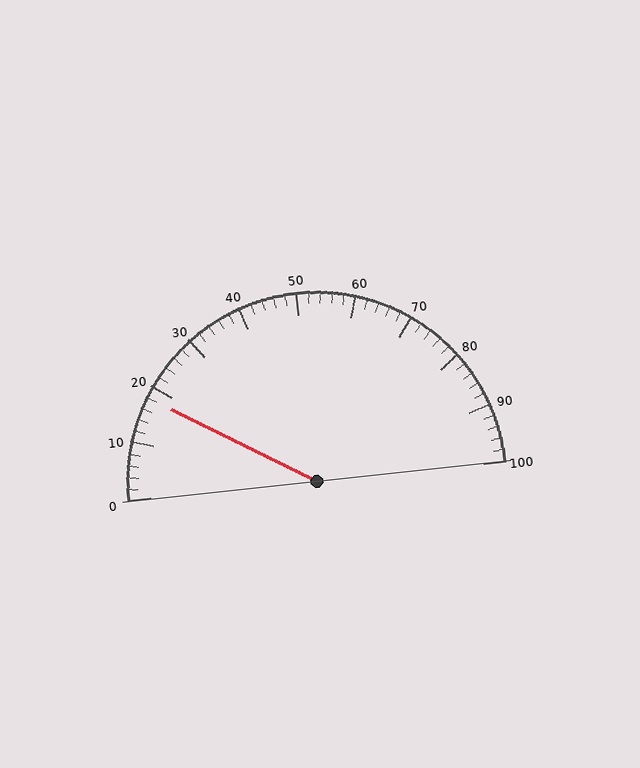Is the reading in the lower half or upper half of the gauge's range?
The reading is in the lower half of the range (0 to 100).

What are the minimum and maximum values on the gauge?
The gauge ranges from 0 to 100.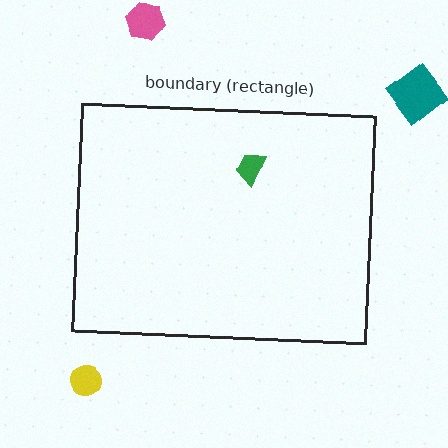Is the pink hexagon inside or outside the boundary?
Outside.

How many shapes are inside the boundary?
1 inside, 3 outside.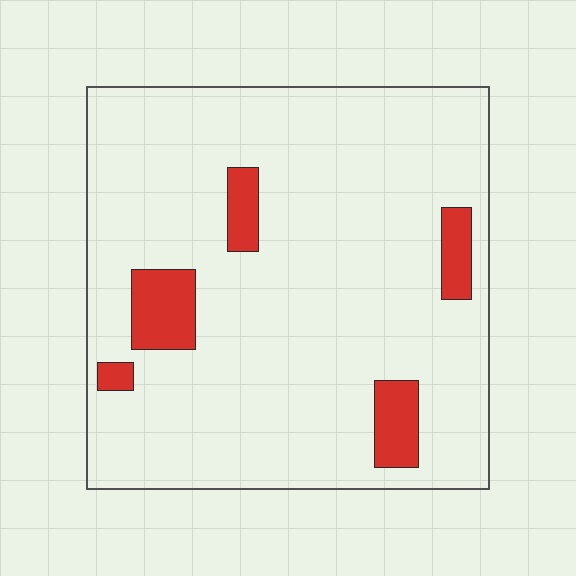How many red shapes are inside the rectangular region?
5.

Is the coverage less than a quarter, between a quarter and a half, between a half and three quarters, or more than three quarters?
Less than a quarter.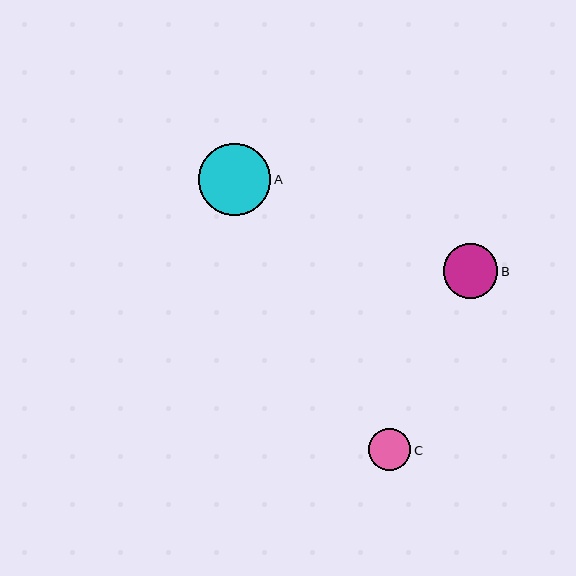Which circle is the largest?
Circle A is the largest with a size of approximately 73 pixels.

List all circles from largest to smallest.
From largest to smallest: A, B, C.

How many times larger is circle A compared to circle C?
Circle A is approximately 1.7 times the size of circle C.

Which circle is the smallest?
Circle C is the smallest with a size of approximately 42 pixels.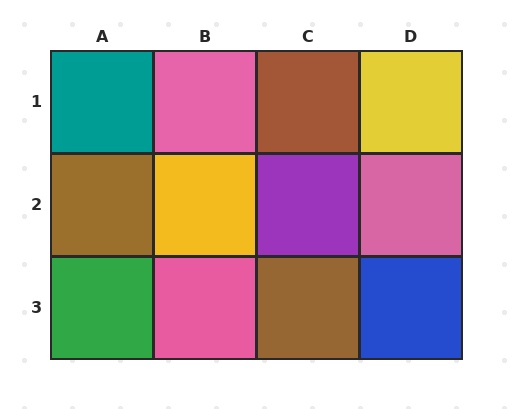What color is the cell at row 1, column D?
Yellow.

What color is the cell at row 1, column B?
Pink.